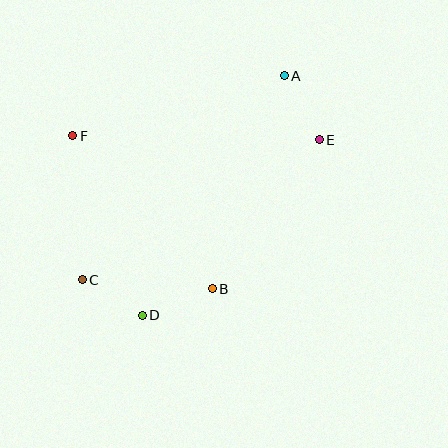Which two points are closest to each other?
Points C and D are closest to each other.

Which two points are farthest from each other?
Points A and C are farthest from each other.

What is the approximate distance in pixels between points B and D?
The distance between B and D is approximately 75 pixels.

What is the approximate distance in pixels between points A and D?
The distance between A and D is approximately 278 pixels.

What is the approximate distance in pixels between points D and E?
The distance between D and E is approximately 249 pixels.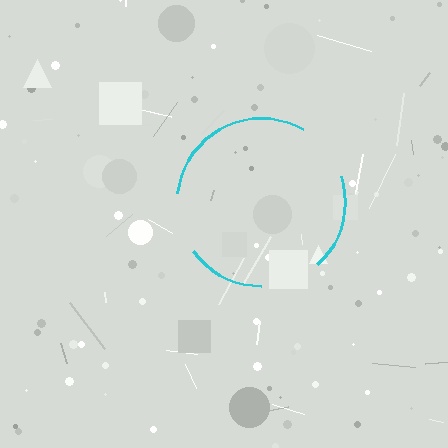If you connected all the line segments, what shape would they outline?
They would outline a circle.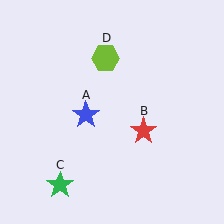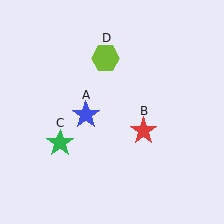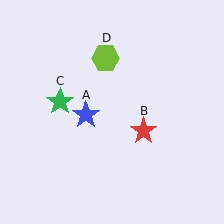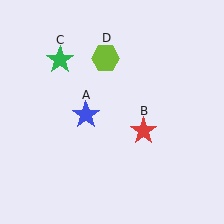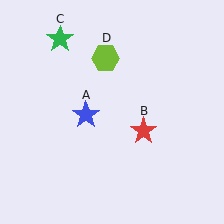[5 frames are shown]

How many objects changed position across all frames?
1 object changed position: green star (object C).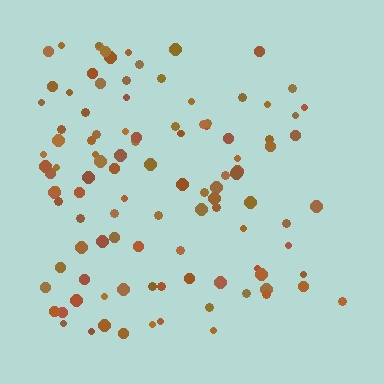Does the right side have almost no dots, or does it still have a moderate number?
Still a moderate number, just noticeably fewer than the left.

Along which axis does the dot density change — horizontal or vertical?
Horizontal.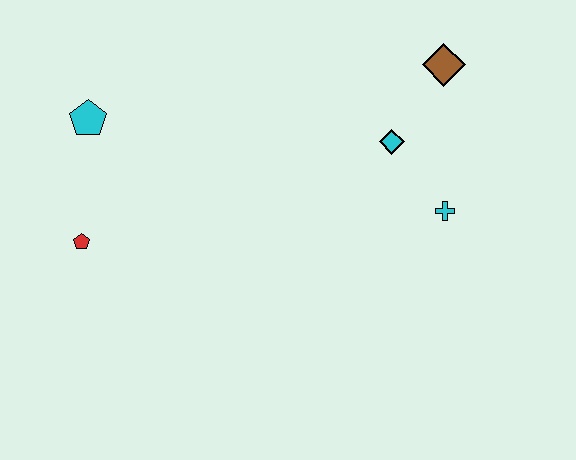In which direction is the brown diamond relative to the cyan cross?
The brown diamond is above the cyan cross.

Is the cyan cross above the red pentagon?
Yes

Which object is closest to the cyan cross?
The cyan diamond is closest to the cyan cross.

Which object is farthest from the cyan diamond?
The red pentagon is farthest from the cyan diamond.